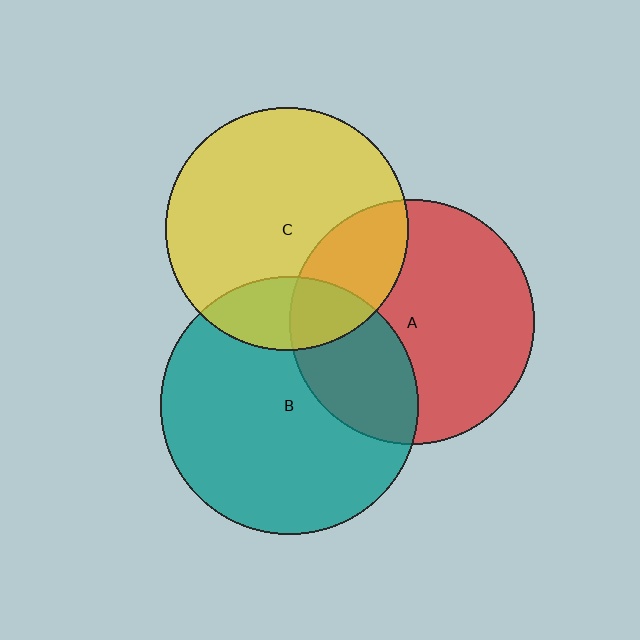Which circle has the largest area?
Circle B (teal).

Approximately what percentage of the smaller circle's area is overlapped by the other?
Approximately 20%.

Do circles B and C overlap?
Yes.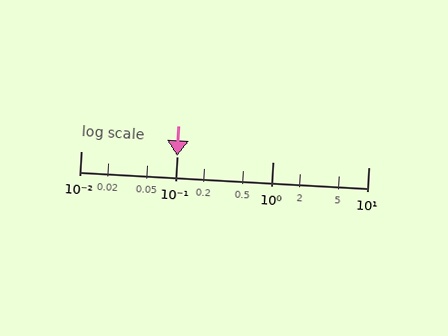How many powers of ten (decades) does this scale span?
The scale spans 3 decades, from 0.01 to 10.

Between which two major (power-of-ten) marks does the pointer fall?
The pointer is between 0.1 and 1.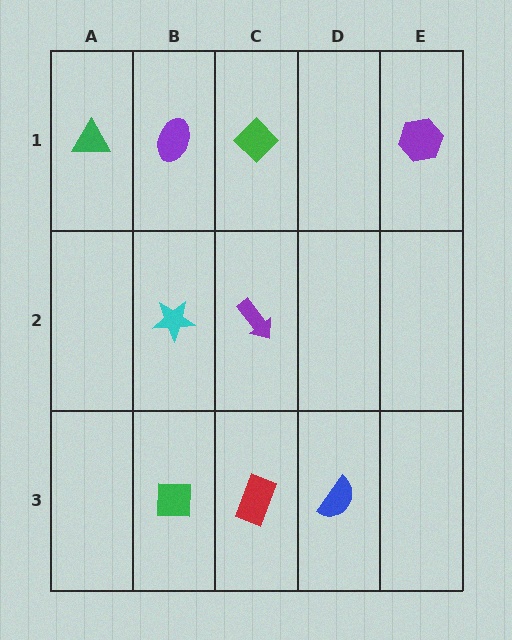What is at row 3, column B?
A green square.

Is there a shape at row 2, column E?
No, that cell is empty.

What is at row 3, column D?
A blue semicircle.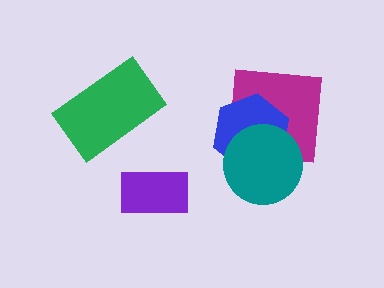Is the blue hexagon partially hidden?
Yes, it is partially covered by another shape.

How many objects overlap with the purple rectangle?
0 objects overlap with the purple rectangle.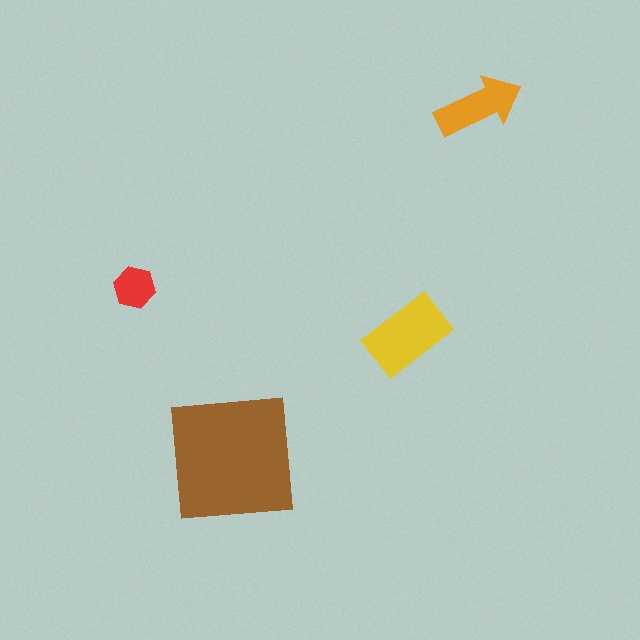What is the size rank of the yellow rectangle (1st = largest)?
2nd.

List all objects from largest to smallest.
The brown square, the yellow rectangle, the orange arrow, the red hexagon.